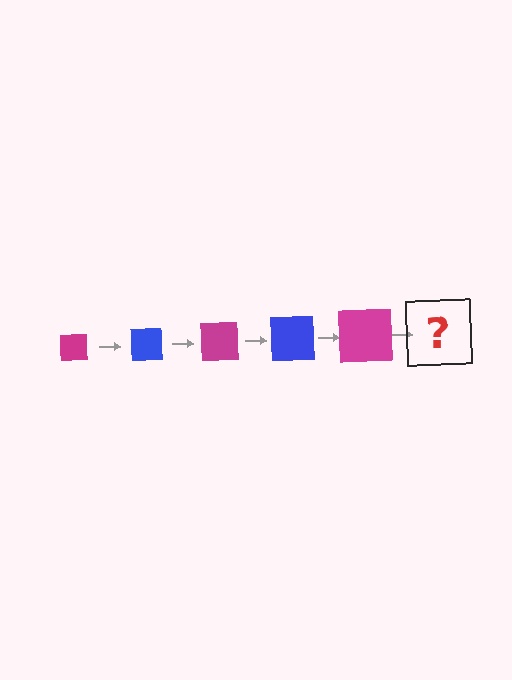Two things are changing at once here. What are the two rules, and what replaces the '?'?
The two rules are that the square grows larger each step and the color cycles through magenta and blue. The '?' should be a blue square, larger than the previous one.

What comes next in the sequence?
The next element should be a blue square, larger than the previous one.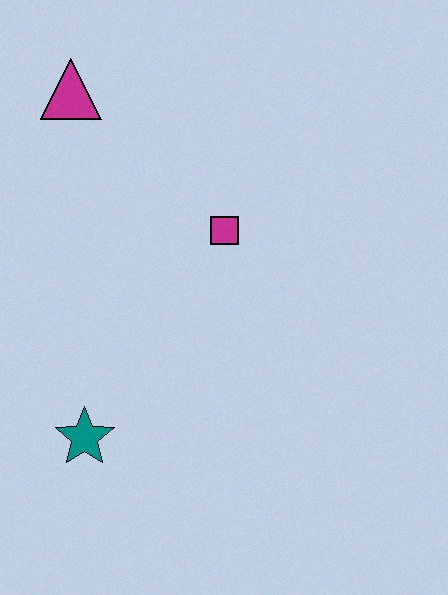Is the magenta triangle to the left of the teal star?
Yes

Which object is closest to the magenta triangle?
The magenta square is closest to the magenta triangle.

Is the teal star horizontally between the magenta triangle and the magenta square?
Yes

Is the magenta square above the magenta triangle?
No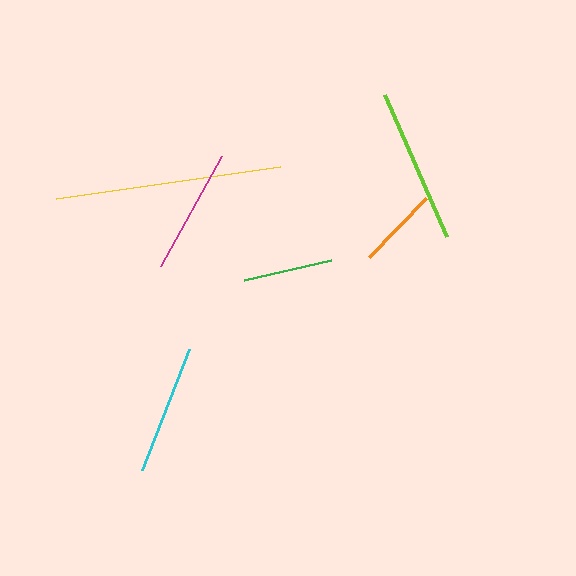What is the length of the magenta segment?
The magenta segment is approximately 126 pixels long.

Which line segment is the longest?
The yellow line is the longest at approximately 226 pixels.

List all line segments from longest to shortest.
From longest to shortest: yellow, lime, cyan, magenta, green, orange.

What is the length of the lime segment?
The lime segment is approximately 154 pixels long.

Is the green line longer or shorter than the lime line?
The lime line is longer than the green line.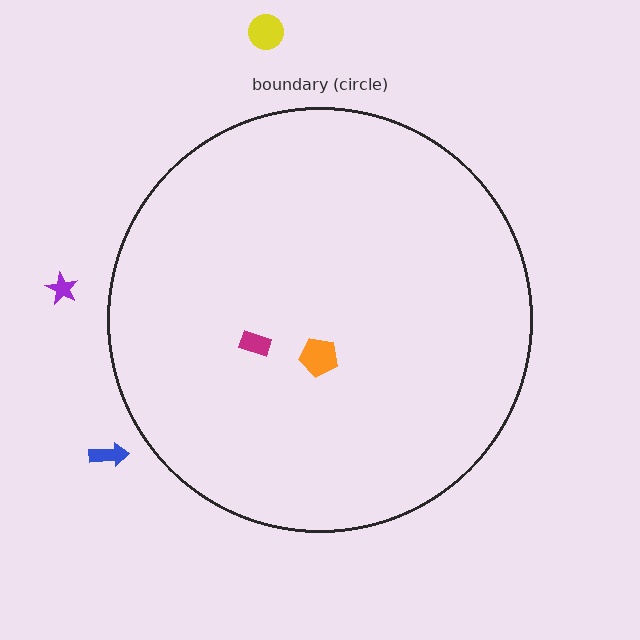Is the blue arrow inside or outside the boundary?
Outside.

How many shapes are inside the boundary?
2 inside, 3 outside.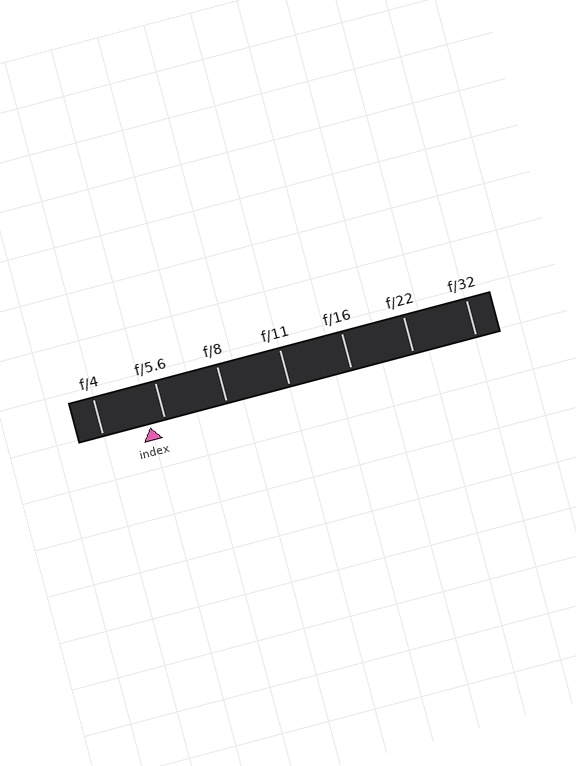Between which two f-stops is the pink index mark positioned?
The index mark is between f/4 and f/5.6.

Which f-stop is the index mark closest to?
The index mark is closest to f/5.6.